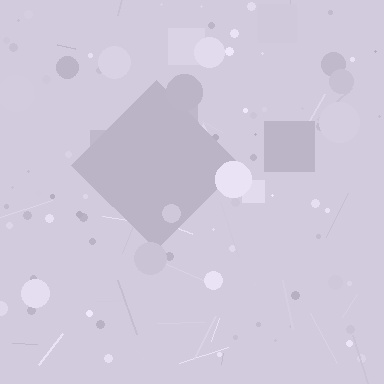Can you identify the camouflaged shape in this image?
The camouflaged shape is a diamond.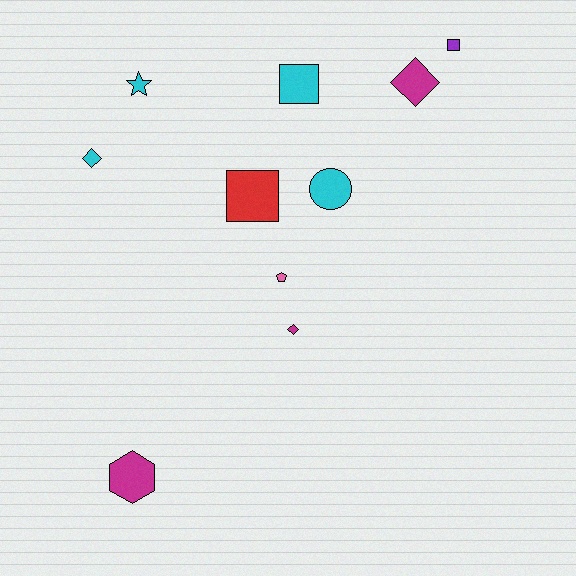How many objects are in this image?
There are 10 objects.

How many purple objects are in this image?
There is 1 purple object.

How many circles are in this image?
There is 1 circle.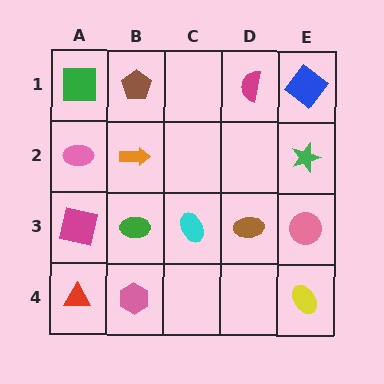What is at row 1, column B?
A brown pentagon.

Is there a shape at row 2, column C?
No, that cell is empty.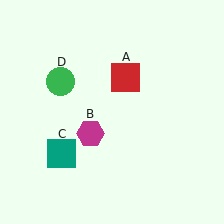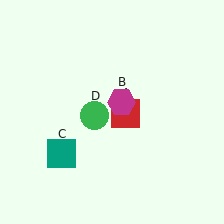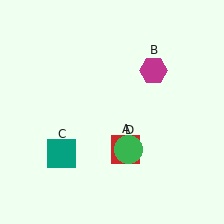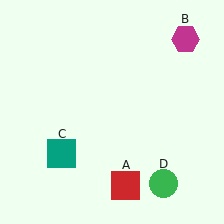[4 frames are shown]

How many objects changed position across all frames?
3 objects changed position: red square (object A), magenta hexagon (object B), green circle (object D).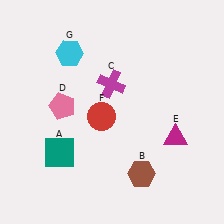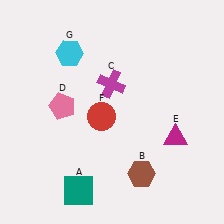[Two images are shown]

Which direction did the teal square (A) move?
The teal square (A) moved down.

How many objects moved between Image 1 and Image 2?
1 object moved between the two images.